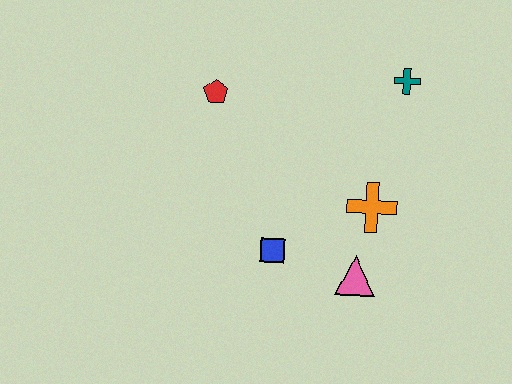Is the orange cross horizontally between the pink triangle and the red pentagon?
No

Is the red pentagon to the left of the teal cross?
Yes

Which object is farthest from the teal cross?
The blue square is farthest from the teal cross.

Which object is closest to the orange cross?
The pink triangle is closest to the orange cross.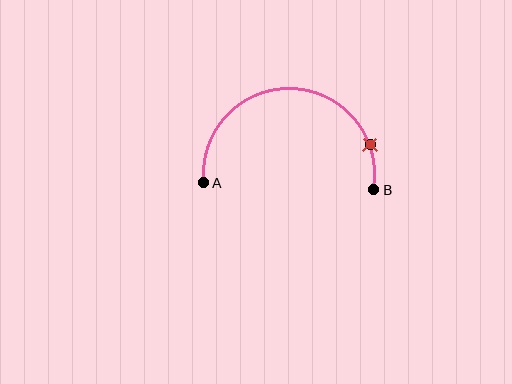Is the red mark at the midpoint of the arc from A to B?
No. The red mark lies on the arc but is closer to endpoint B. The arc midpoint would be at the point on the curve equidistant along the arc from both A and B.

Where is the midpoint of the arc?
The arc midpoint is the point on the curve farthest from the straight line joining A and B. It sits above that line.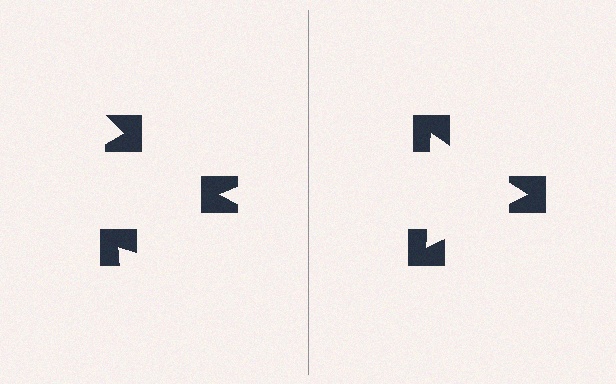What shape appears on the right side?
An illusory triangle.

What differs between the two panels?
The notched squares are positioned identically on both sides; only the wedge orientations differ. On the right they align to a triangle; on the left they are misaligned.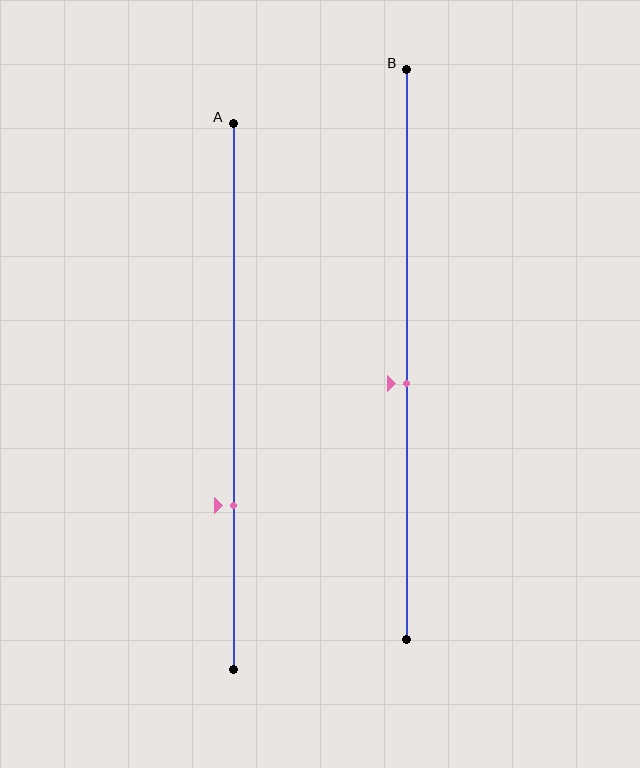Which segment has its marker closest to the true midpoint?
Segment B has its marker closest to the true midpoint.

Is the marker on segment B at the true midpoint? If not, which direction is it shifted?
No, the marker on segment B is shifted downward by about 5% of the segment length.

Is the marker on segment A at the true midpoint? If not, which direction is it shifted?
No, the marker on segment A is shifted downward by about 20% of the segment length.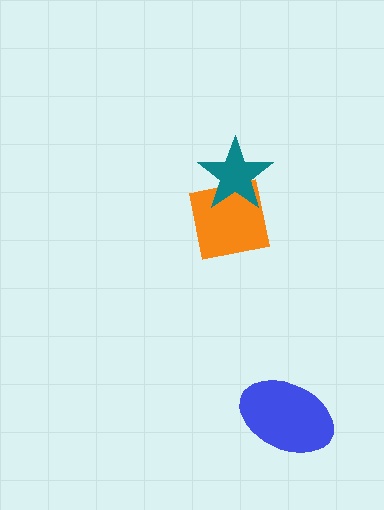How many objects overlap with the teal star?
1 object overlaps with the teal star.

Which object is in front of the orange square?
The teal star is in front of the orange square.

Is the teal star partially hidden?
No, no other shape covers it.